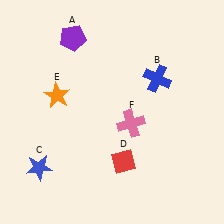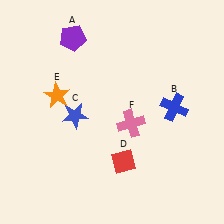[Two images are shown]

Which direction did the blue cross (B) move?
The blue cross (B) moved down.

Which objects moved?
The objects that moved are: the blue cross (B), the blue star (C).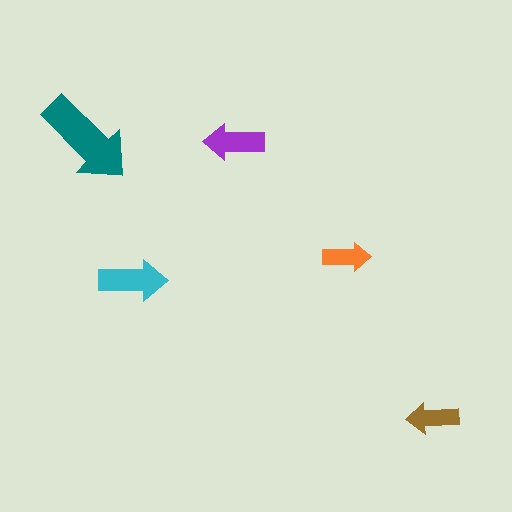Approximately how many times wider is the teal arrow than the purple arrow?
About 1.5 times wider.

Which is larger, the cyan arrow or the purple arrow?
The cyan one.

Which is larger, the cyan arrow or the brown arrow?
The cyan one.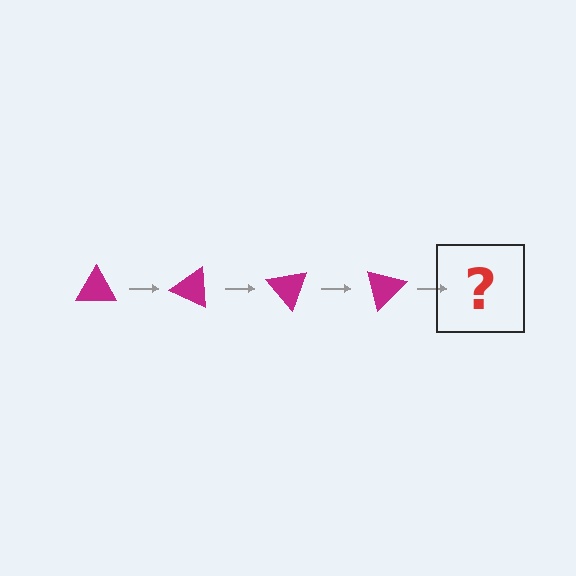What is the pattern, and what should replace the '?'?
The pattern is that the triangle rotates 25 degrees each step. The '?' should be a magenta triangle rotated 100 degrees.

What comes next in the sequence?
The next element should be a magenta triangle rotated 100 degrees.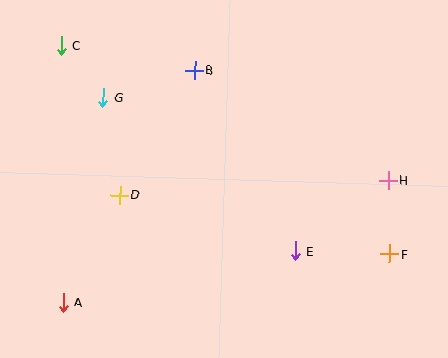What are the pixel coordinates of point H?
Point H is at (388, 180).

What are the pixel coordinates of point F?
Point F is at (390, 254).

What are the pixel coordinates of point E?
Point E is at (295, 251).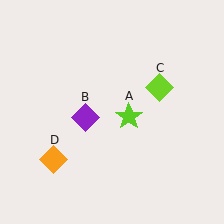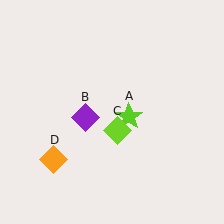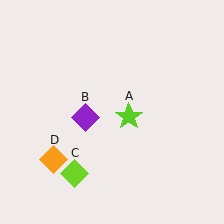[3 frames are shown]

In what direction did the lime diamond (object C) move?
The lime diamond (object C) moved down and to the left.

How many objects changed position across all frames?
1 object changed position: lime diamond (object C).